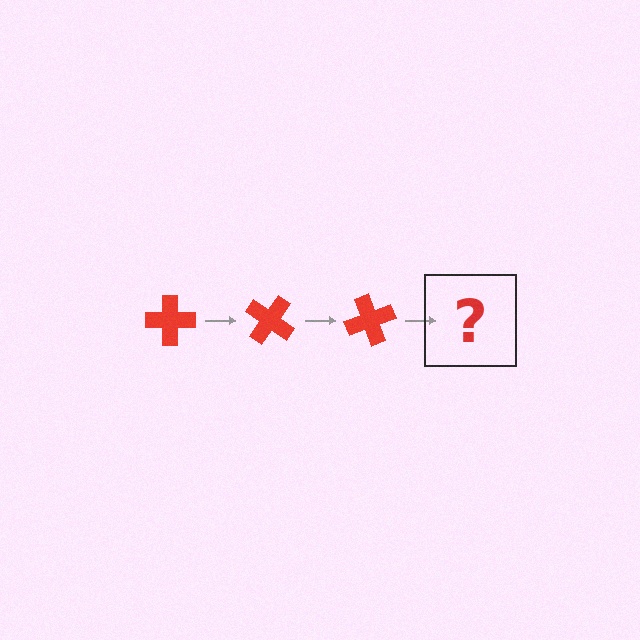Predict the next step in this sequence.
The next step is a red cross rotated 105 degrees.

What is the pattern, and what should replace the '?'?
The pattern is that the cross rotates 35 degrees each step. The '?' should be a red cross rotated 105 degrees.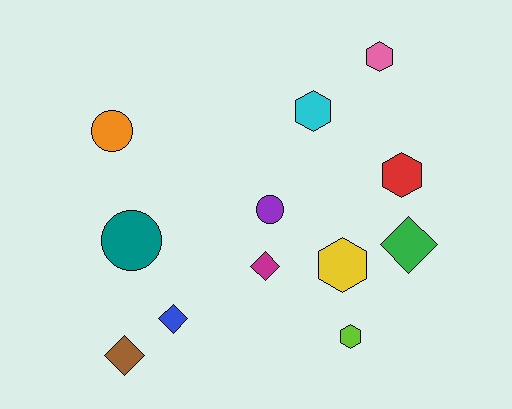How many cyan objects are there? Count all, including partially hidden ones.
There is 1 cyan object.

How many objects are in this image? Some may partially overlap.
There are 12 objects.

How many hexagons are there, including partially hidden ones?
There are 5 hexagons.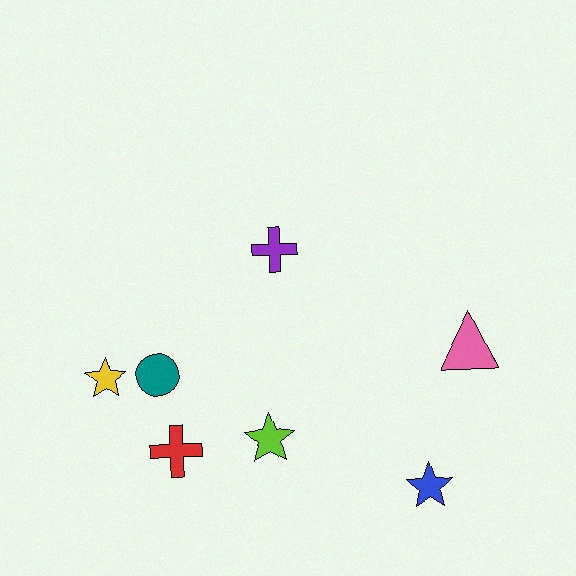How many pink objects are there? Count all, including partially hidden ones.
There is 1 pink object.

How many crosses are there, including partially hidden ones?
There are 2 crosses.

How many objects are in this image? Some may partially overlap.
There are 7 objects.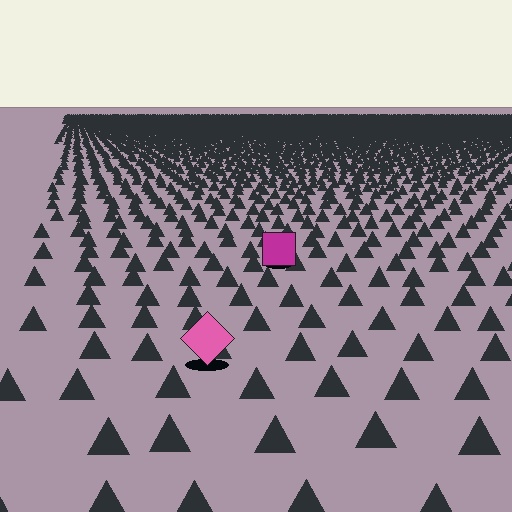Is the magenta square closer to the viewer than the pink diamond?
No. The pink diamond is closer — you can tell from the texture gradient: the ground texture is coarser near it.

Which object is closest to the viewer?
The pink diamond is closest. The texture marks near it are larger and more spread out.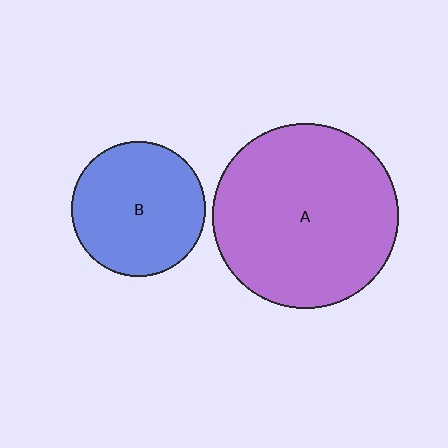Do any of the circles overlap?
No, none of the circles overlap.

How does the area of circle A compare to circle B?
Approximately 1.9 times.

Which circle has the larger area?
Circle A (purple).